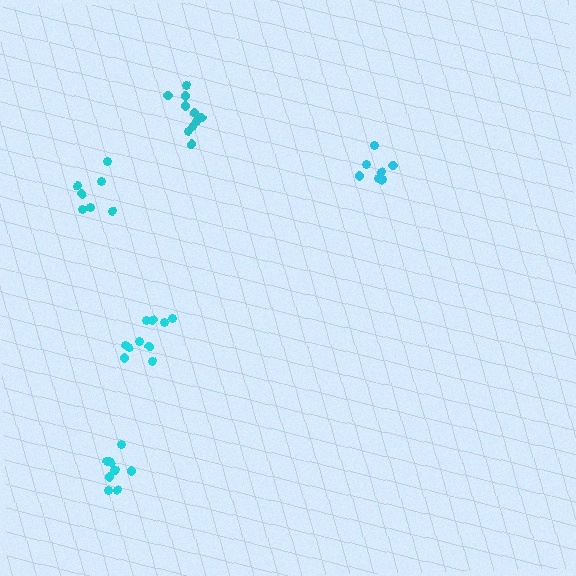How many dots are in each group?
Group 1: 10 dots, Group 2: 7 dots, Group 3: 10 dots, Group 4: 7 dots, Group 5: 10 dots (44 total).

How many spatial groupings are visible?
There are 5 spatial groupings.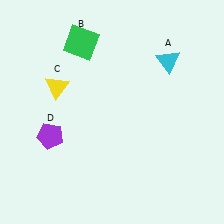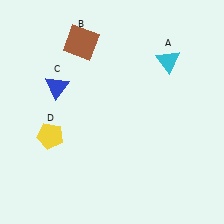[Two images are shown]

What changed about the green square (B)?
In Image 1, B is green. In Image 2, it changed to brown.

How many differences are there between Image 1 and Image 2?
There are 3 differences between the two images.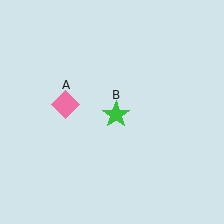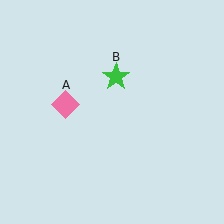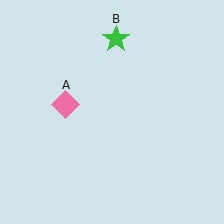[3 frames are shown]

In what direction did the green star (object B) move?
The green star (object B) moved up.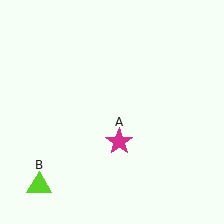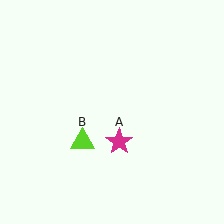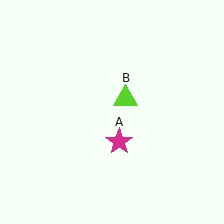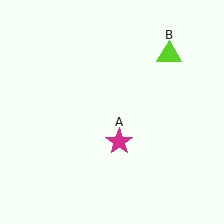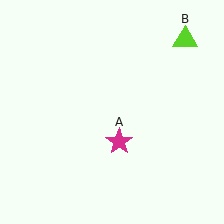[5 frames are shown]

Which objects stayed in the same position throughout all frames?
Magenta star (object A) remained stationary.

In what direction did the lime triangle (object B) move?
The lime triangle (object B) moved up and to the right.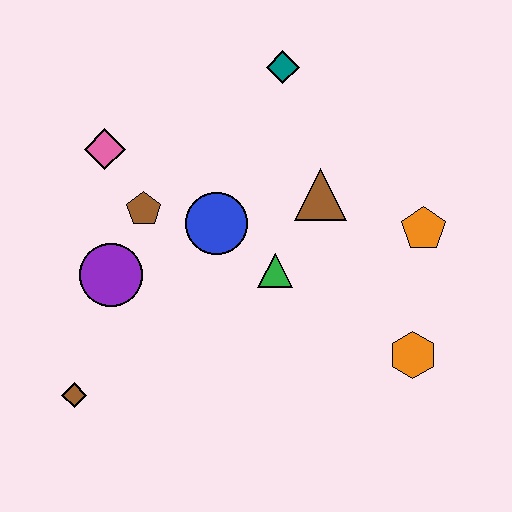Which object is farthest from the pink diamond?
The orange hexagon is farthest from the pink diamond.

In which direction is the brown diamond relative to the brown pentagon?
The brown diamond is below the brown pentagon.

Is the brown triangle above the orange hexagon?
Yes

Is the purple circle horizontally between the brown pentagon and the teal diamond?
No